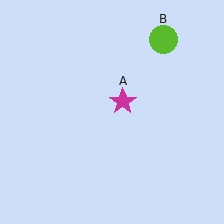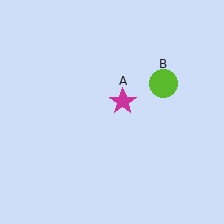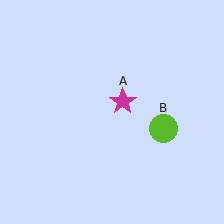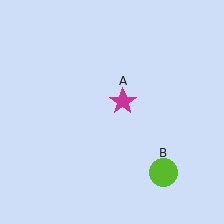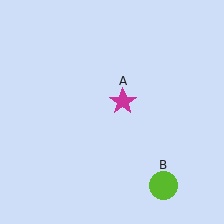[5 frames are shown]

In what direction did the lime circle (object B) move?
The lime circle (object B) moved down.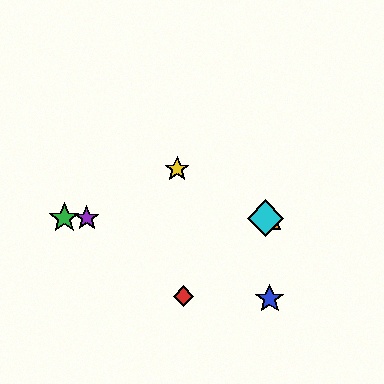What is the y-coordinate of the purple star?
The purple star is at y≈218.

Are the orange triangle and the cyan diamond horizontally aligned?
Yes, both are at y≈218.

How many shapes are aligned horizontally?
4 shapes (the green star, the purple star, the orange triangle, the cyan diamond) are aligned horizontally.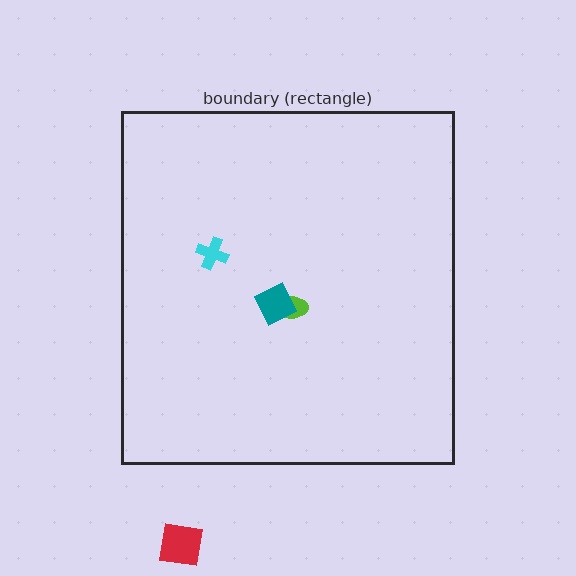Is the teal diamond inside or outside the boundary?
Inside.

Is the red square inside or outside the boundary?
Outside.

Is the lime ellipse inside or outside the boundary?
Inside.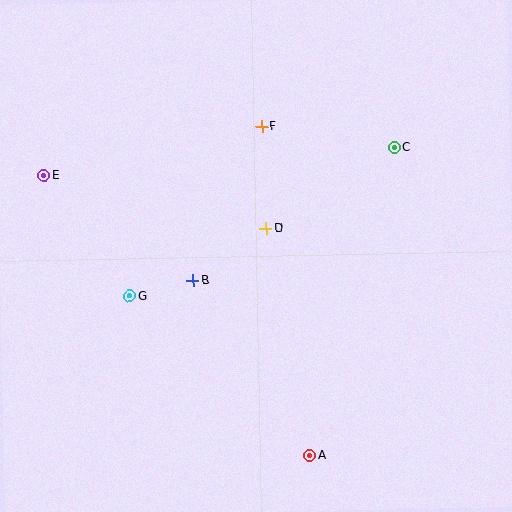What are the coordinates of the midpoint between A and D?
The midpoint between A and D is at (288, 342).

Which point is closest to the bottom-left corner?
Point G is closest to the bottom-left corner.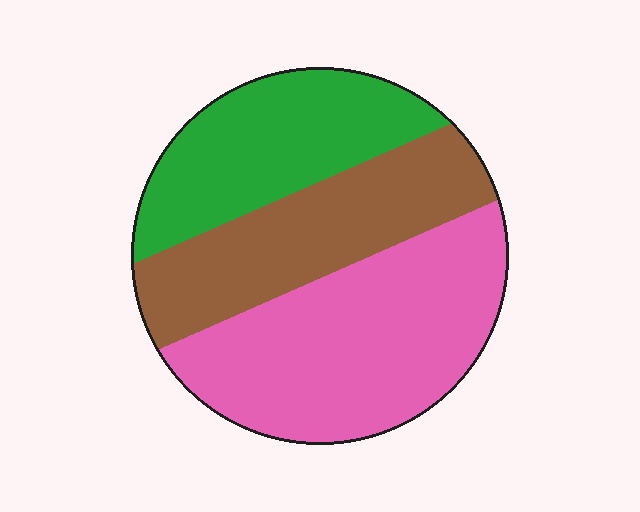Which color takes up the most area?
Pink, at roughly 45%.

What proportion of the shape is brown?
Brown covers roughly 30% of the shape.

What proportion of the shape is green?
Green takes up about one quarter (1/4) of the shape.